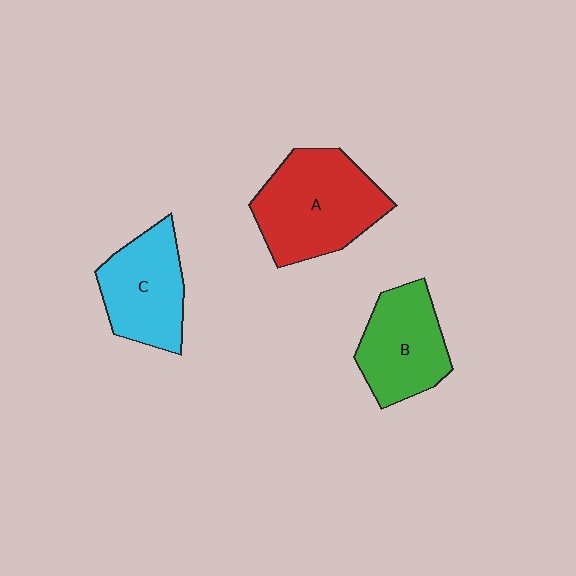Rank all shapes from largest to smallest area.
From largest to smallest: A (red), C (cyan), B (green).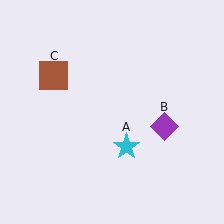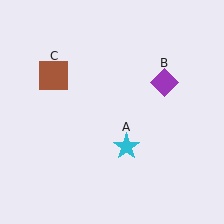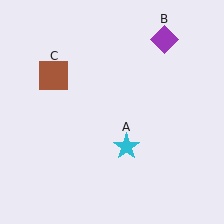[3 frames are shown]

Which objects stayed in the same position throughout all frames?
Cyan star (object A) and brown square (object C) remained stationary.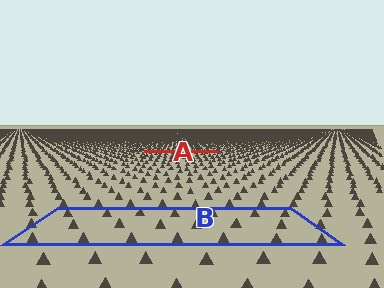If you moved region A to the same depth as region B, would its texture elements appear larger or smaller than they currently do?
They would appear larger. At a closer depth, the same texture elements are projected at a bigger on-screen size.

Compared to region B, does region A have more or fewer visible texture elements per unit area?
Region A has more texture elements per unit area — they are packed more densely because it is farther away.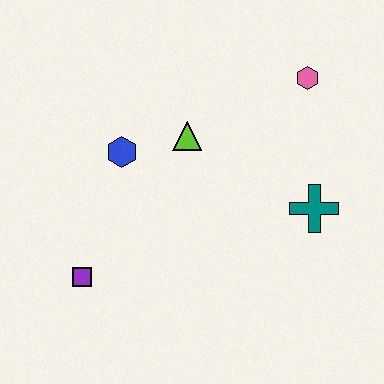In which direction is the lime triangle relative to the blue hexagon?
The lime triangle is to the right of the blue hexagon.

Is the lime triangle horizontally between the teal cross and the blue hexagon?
Yes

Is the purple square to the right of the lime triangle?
No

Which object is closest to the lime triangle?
The blue hexagon is closest to the lime triangle.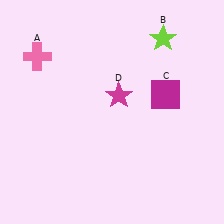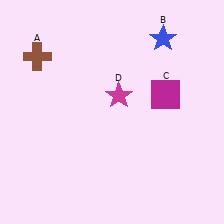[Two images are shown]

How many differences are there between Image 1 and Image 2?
There are 2 differences between the two images.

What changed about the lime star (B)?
In Image 1, B is lime. In Image 2, it changed to blue.